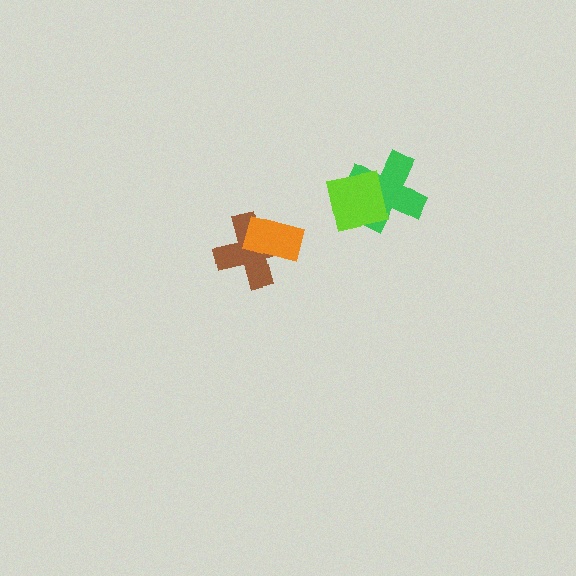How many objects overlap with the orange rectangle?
1 object overlaps with the orange rectangle.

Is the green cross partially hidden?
Yes, it is partially covered by another shape.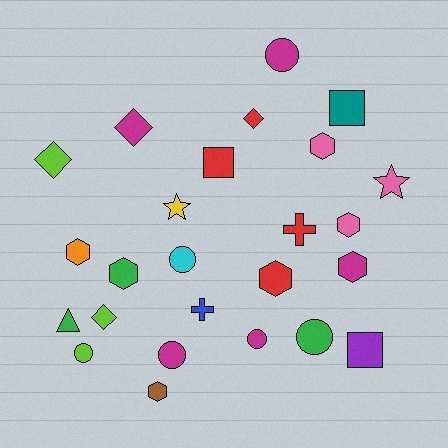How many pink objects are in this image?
There are 3 pink objects.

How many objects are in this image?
There are 25 objects.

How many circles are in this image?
There are 6 circles.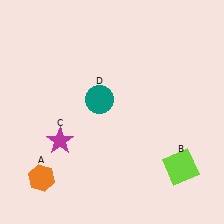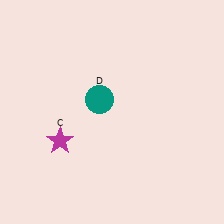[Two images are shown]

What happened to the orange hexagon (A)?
The orange hexagon (A) was removed in Image 2. It was in the bottom-left area of Image 1.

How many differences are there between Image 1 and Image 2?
There are 2 differences between the two images.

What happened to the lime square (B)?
The lime square (B) was removed in Image 2. It was in the bottom-right area of Image 1.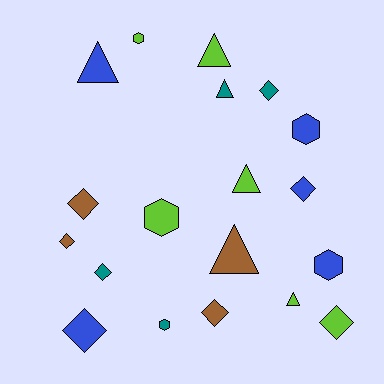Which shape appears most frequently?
Diamond, with 8 objects.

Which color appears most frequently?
Lime, with 6 objects.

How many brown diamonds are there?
There are 3 brown diamonds.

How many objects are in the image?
There are 19 objects.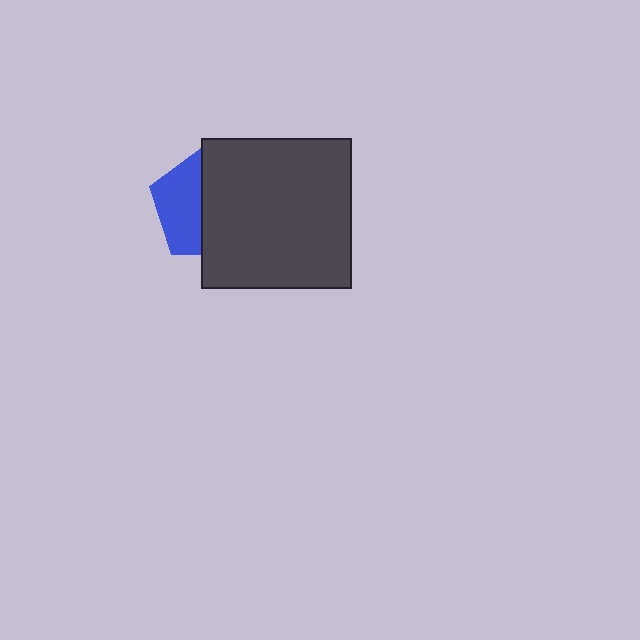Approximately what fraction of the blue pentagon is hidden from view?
Roughly 57% of the blue pentagon is hidden behind the dark gray square.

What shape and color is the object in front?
The object in front is a dark gray square.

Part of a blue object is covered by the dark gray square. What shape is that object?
It is a pentagon.